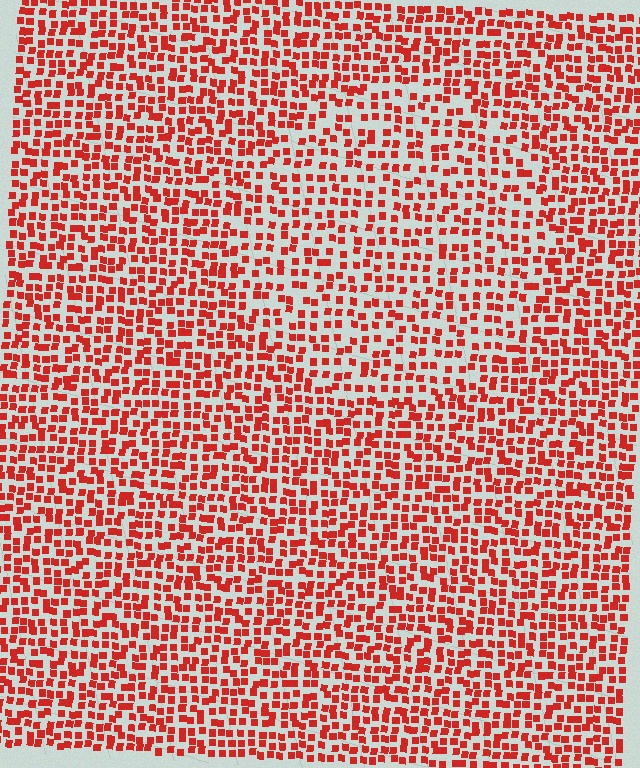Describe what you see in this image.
The image contains small red elements arranged at two different densities. A circle-shaped region is visible where the elements are less densely packed than the surrounding area.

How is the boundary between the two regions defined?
The boundary is defined by a change in element density (approximately 1.5x ratio). All elements are the same color, size, and shape.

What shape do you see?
I see a circle.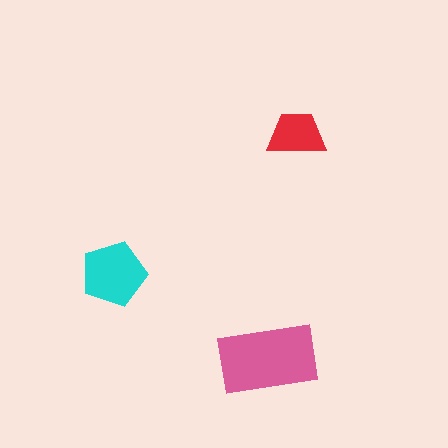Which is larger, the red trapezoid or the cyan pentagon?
The cyan pentagon.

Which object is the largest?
The pink rectangle.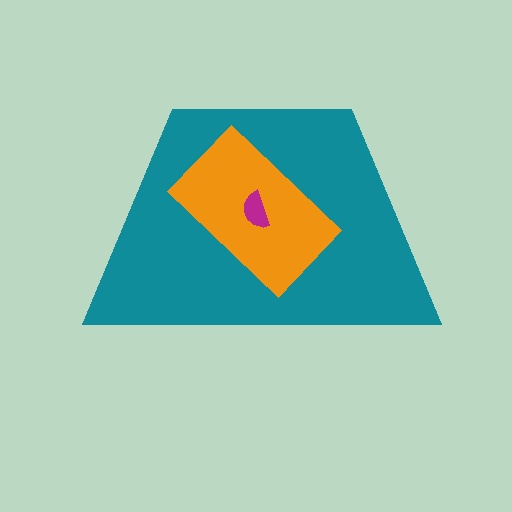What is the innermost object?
The magenta semicircle.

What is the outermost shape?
The teal trapezoid.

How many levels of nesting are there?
3.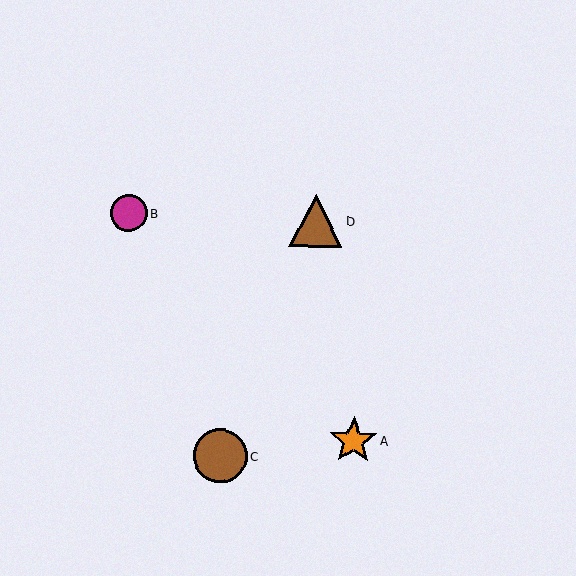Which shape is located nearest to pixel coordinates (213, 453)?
The brown circle (labeled C) at (220, 456) is nearest to that location.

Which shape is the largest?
The brown circle (labeled C) is the largest.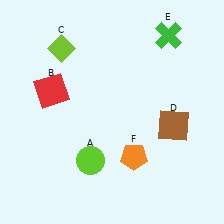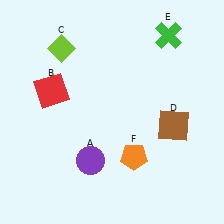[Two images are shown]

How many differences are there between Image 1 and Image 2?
There is 1 difference between the two images.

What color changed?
The circle (A) changed from lime in Image 1 to purple in Image 2.